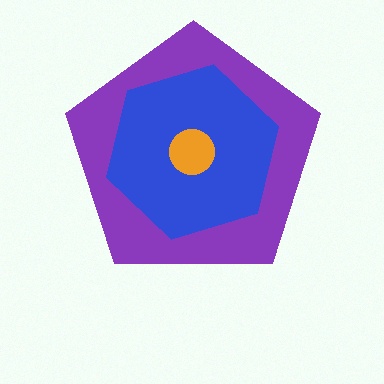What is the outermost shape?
The purple pentagon.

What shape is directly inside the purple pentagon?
The blue hexagon.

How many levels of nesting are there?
3.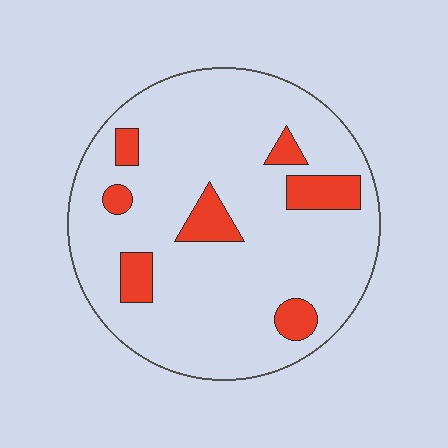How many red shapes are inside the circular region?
7.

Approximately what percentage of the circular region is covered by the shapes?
Approximately 15%.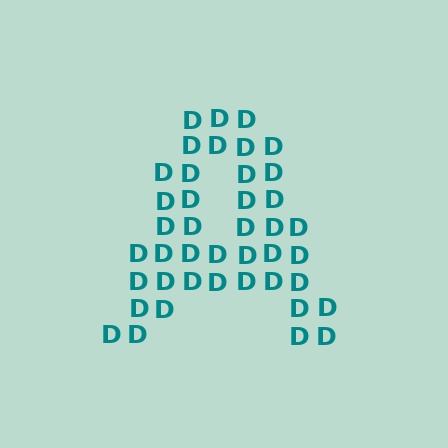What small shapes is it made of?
It is made of small letter D's.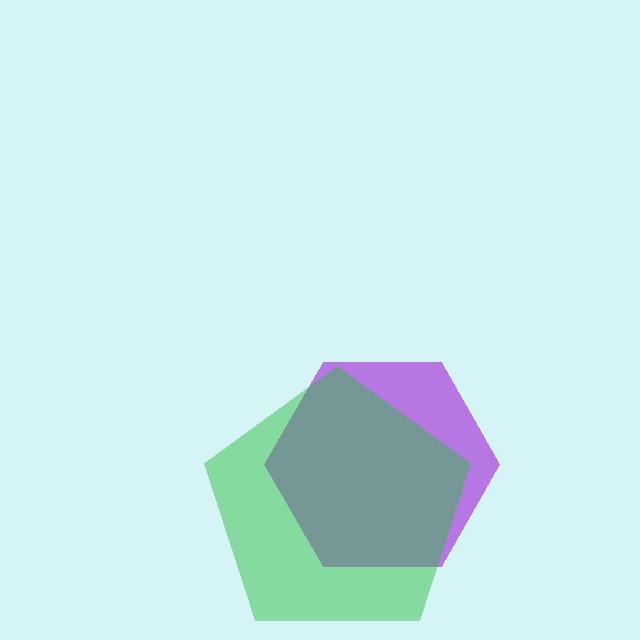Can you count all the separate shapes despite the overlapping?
Yes, there are 2 separate shapes.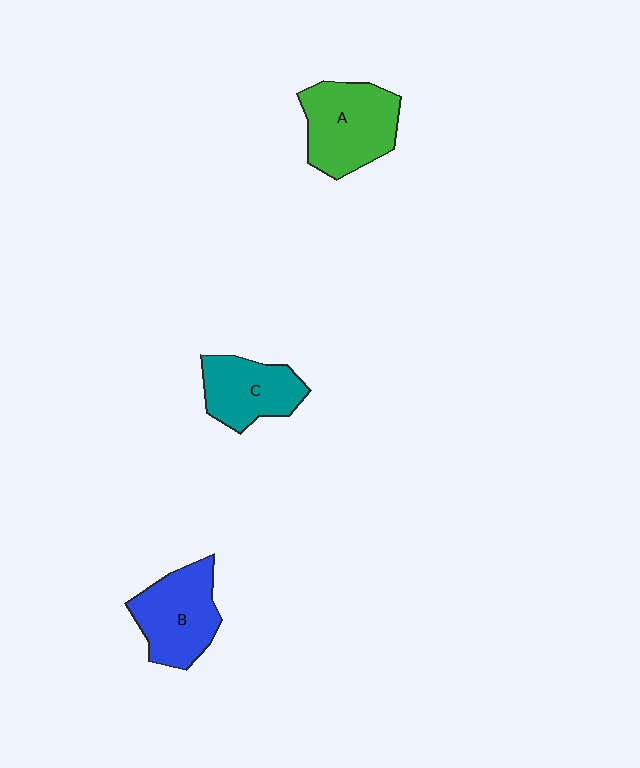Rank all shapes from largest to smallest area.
From largest to smallest: A (green), B (blue), C (teal).